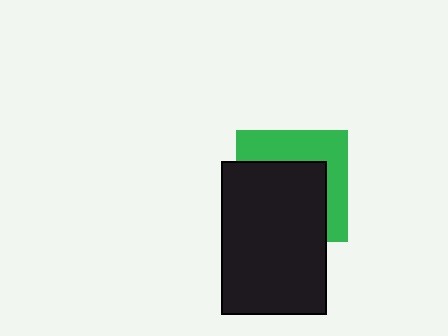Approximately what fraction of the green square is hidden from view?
Roughly 59% of the green square is hidden behind the black rectangle.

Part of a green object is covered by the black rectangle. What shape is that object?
It is a square.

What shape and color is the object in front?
The object in front is a black rectangle.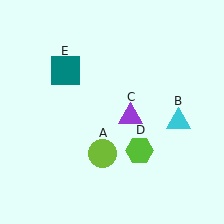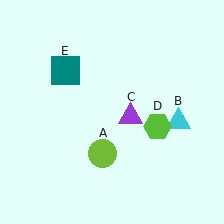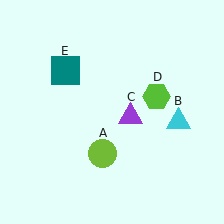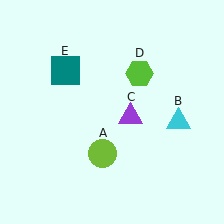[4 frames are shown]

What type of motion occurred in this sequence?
The lime hexagon (object D) rotated counterclockwise around the center of the scene.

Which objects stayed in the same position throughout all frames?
Lime circle (object A) and cyan triangle (object B) and purple triangle (object C) and teal square (object E) remained stationary.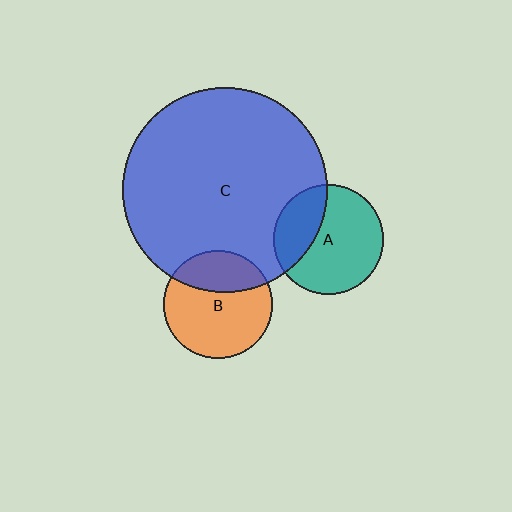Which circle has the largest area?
Circle C (blue).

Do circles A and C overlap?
Yes.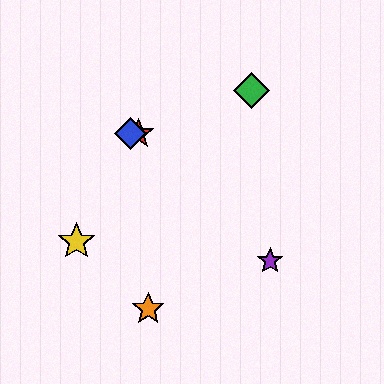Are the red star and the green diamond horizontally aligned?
No, the red star is at y≈134 and the green diamond is at y≈90.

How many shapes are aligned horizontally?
2 shapes (the red star, the blue diamond) are aligned horizontally.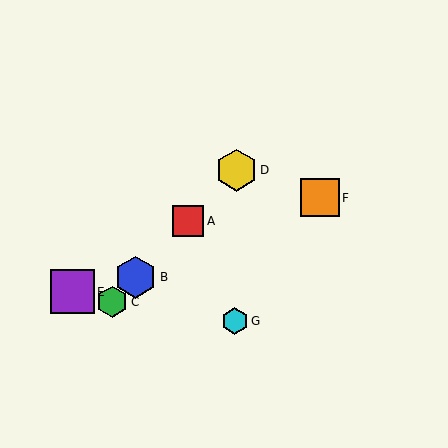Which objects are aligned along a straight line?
Objects A, B, C, D are aligned along a straight line.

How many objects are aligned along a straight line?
4 objects (A, B, C, D) are aligned along a straight line.